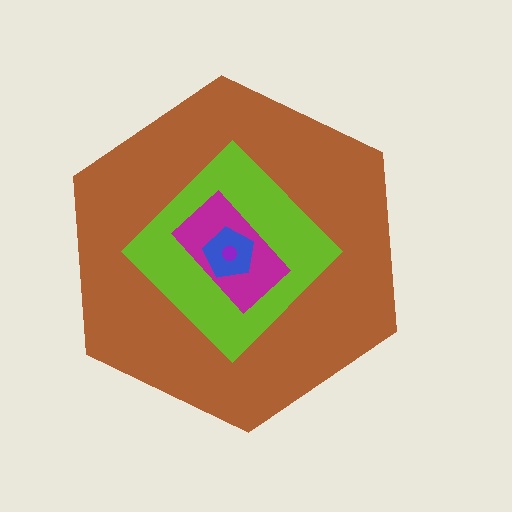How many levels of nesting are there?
5.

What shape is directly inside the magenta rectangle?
The blue pentagon.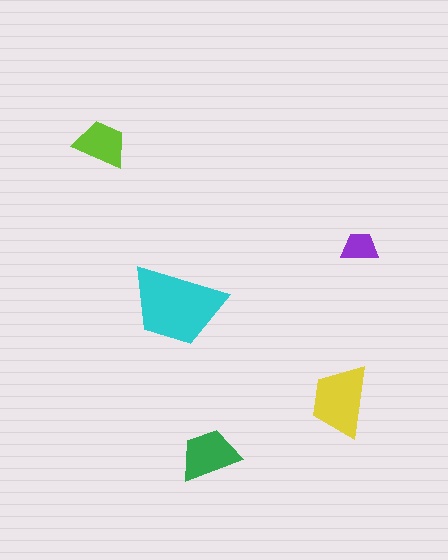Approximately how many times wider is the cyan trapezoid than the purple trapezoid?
About 2.5 times wider.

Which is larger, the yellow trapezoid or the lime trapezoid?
The yellow one.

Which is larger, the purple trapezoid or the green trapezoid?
The green one.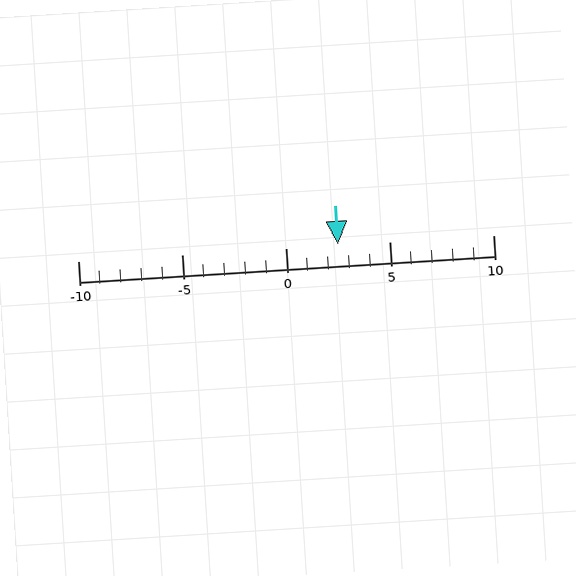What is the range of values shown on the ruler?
The ruler shows values from -10 to 10.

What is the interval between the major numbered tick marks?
The major tick marks are spaced 5 units apart.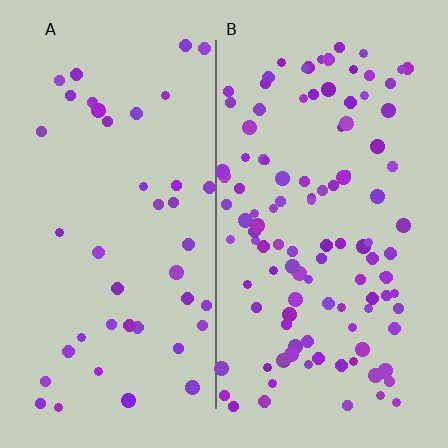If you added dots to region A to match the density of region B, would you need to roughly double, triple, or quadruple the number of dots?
Approximately triple.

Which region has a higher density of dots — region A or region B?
B (the right).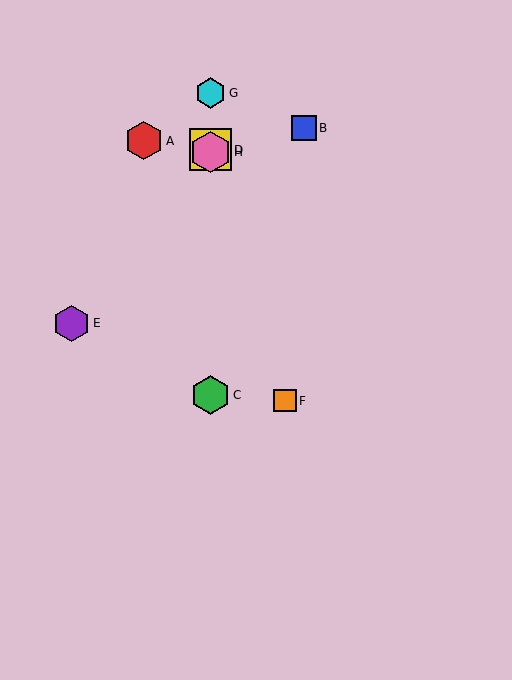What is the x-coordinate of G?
Object G is at x≈210.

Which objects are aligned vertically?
Objects C, D, G, H are aligned vertically.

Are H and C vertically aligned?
Yes, both are at x≈210.